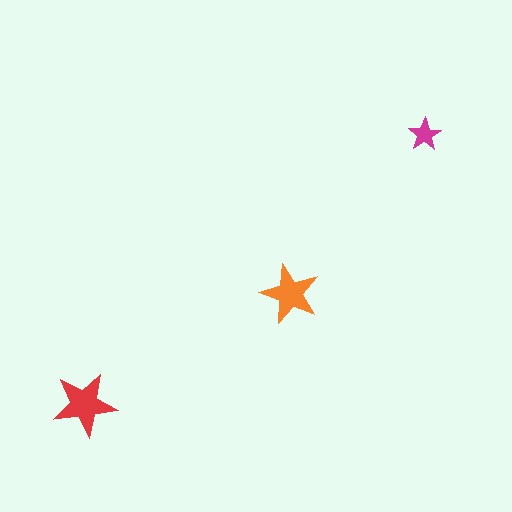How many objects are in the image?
There are 3 objects in the image.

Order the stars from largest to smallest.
the red one, the orange one, the magenta one.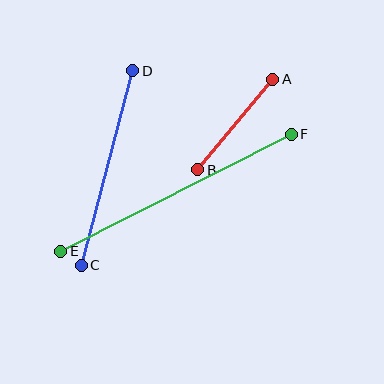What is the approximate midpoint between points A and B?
The midpoint is at approximately (235, 124) pixels.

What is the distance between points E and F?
The distance is approximately 258 pixels.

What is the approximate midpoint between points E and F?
The midpoint is at approximately (176, 193) pixels.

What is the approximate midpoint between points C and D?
The midpoint is at approximately (107, 168) pixels.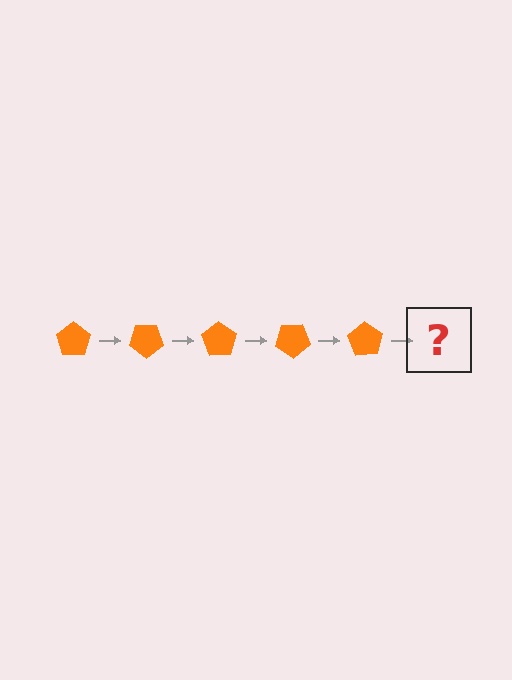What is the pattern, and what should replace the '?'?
The pattern is that the pentagon rotates 35 degrees each step. The '?' should be an orange pentagon rotated 175 degrees.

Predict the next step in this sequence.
The next step is an orange pentagon rotated 175 degrees.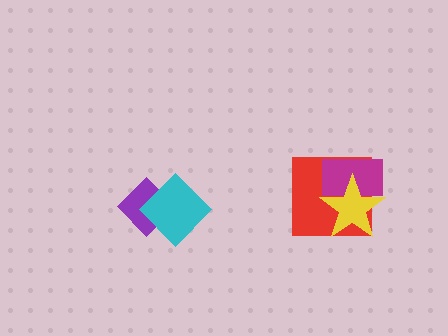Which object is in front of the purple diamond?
The cyan diamond is in front of the purple diamond.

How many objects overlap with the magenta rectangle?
2 objects overlap with the magenta rectangle.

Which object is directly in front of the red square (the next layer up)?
The magenta rectangle is directly in front of the red square.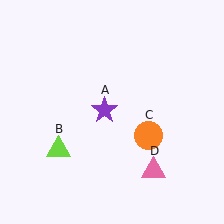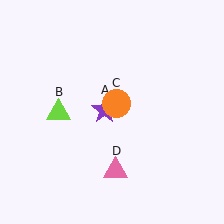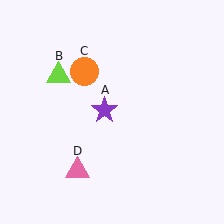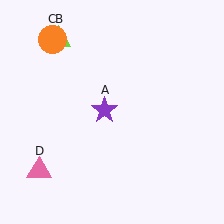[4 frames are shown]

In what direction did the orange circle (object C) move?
The orange circle (object C) moved up and to the left.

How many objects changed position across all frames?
3 objects changed position: lime triangle (object B), orange circle (object C), pink triangle (object D).